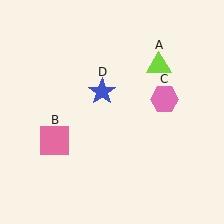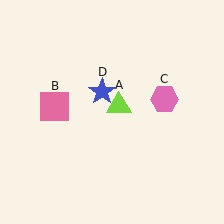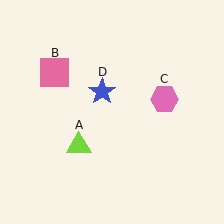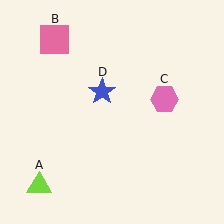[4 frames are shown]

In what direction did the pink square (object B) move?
The pink square (object B) moved up.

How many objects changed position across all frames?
2 objects changed position: lime triangle (object A), pink square (object B).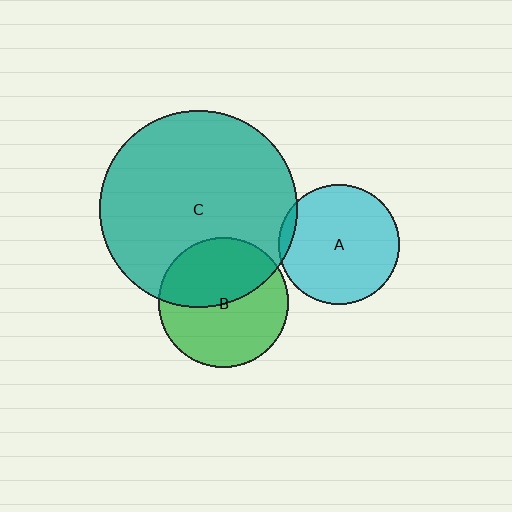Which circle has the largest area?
Circle C (teal).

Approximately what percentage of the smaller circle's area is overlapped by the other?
Approximately 5%.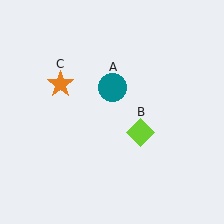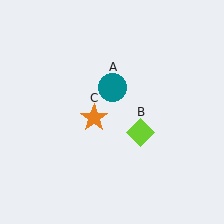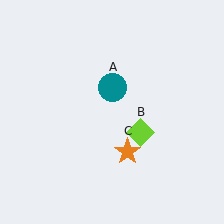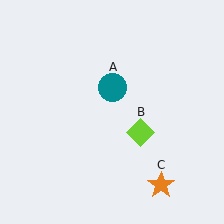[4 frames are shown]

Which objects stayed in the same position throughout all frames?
Teal circle (object A) and lime diamond (object B) remained stationary.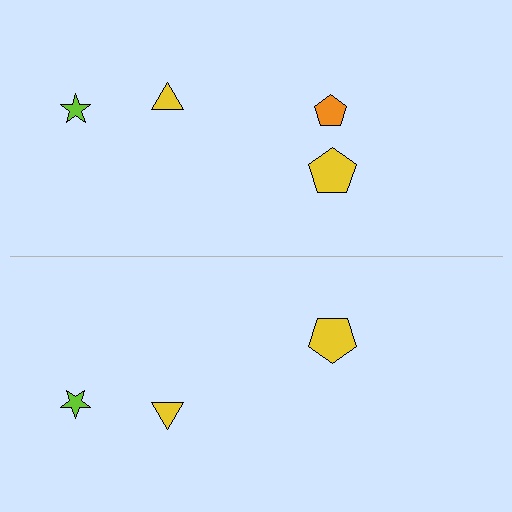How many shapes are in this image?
There are 7 shapes in this image.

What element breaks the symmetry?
A orange pentagon is missing from the bottom side.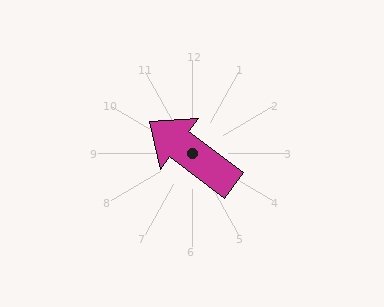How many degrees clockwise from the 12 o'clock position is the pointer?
Approximately 307 degrees.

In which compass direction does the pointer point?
Northwest.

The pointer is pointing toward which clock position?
Roughly 10 o'clock.